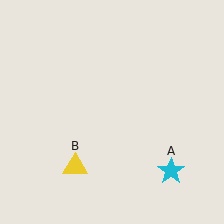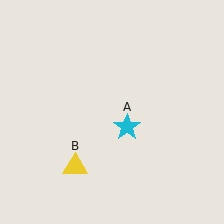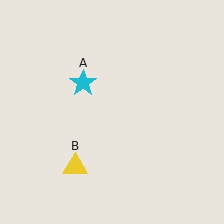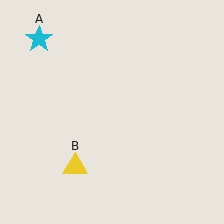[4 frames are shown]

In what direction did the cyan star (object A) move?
The cyan star (object A) moved up and to the left.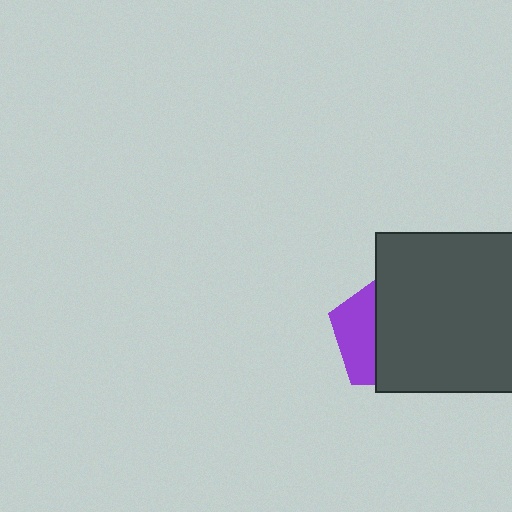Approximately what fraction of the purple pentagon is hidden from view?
Roughly 65% of the purple pentagon is hidden behind the dark gray square.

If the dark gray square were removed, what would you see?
You would see the complete purple pentagon.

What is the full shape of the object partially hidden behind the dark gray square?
The partially hidden object is a purple pentagon.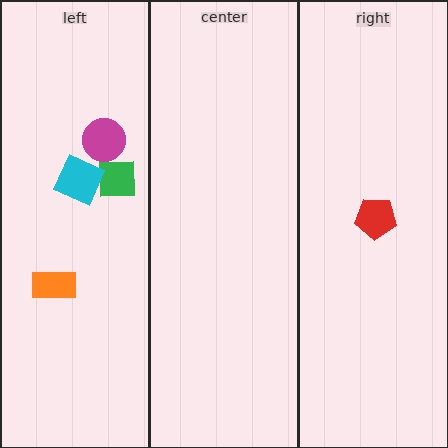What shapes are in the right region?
The red pentagon.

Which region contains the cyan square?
The left region.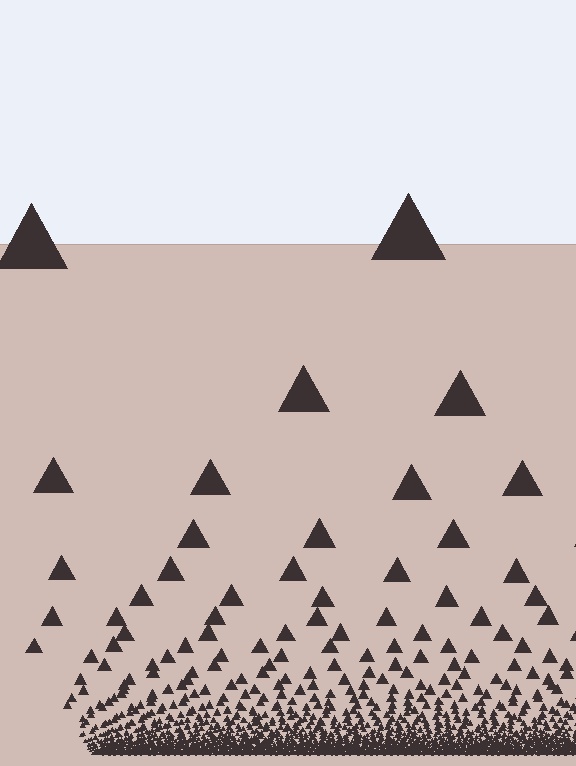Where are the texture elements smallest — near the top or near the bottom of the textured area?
Near the bottom.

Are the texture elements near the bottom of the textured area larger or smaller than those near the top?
Smaller. The gradient is inverted — elements near the bottom are smaller and denser.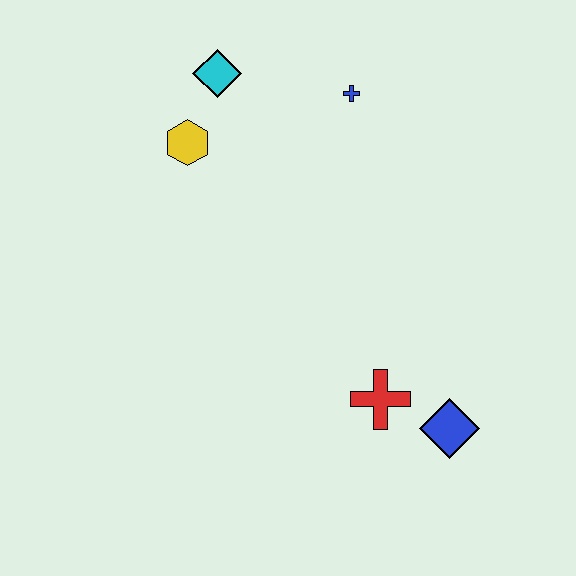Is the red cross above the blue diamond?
Yes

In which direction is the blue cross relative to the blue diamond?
The blue cross is above the blue diamond.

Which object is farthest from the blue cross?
The blue diamond is farthest from the blue cross.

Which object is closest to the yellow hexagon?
The cyan diamond is closest to the yellow hexagon.